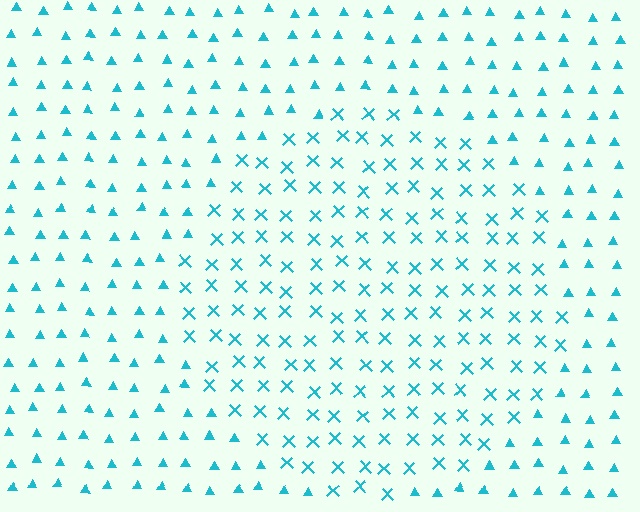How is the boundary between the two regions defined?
The boundary is defined by a change in element shape: X marks inside vs. triangles outside. All elements share the same color and spacing.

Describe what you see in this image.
The image is filled with small cyan elements arranged in a uniform grid. A circle-shaped region contains X marks, while the surrounding area contains triangles. The boundary is defined purely by the change in element shape.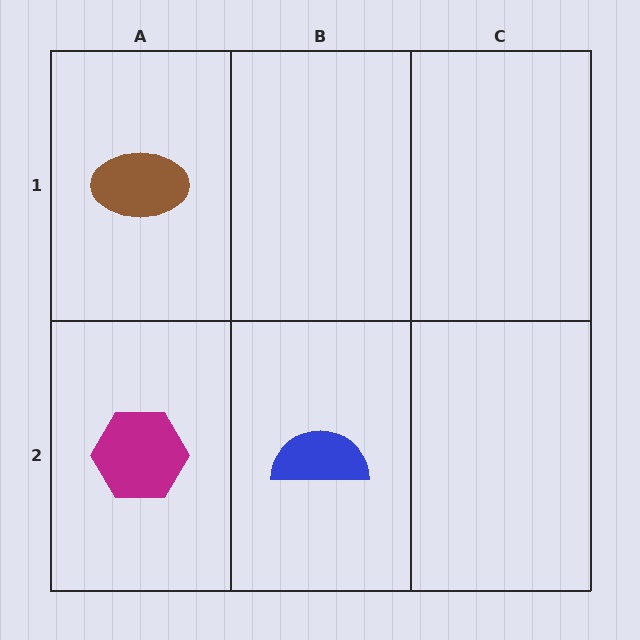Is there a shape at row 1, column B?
No, that cell is empty.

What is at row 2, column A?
A magenta hexagon.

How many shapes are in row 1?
1 shape.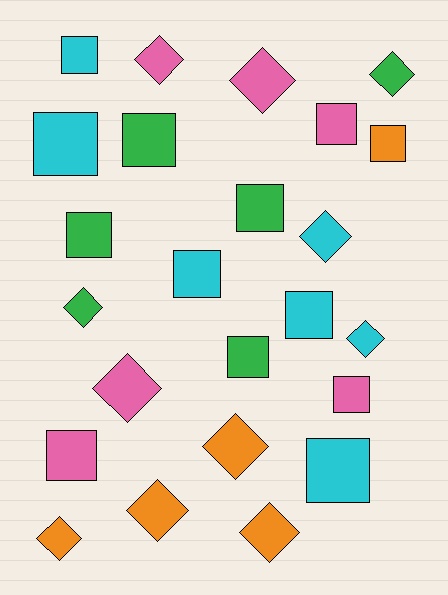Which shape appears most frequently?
Square, with 13 objects.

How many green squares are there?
There are 4 green squares.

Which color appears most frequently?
Cyan, with 7 objects.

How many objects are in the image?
There are 24 objects.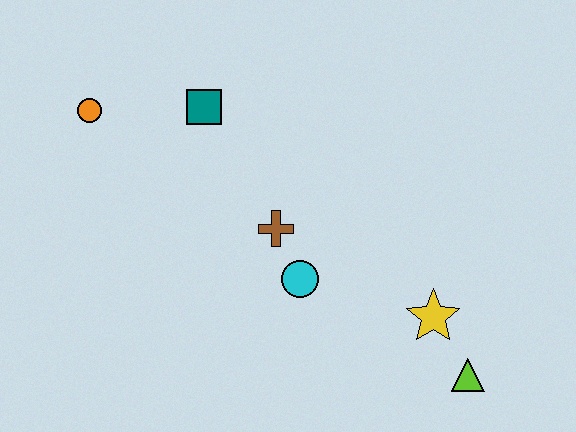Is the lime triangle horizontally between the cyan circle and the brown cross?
No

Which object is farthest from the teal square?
The lime triangle is farthest from the teal square.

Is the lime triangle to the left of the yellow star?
No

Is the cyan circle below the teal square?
Yes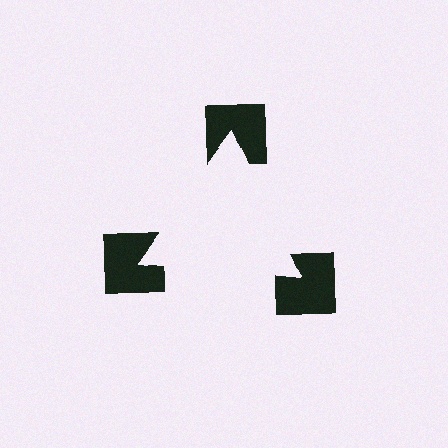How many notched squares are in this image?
There are 3 — one at each vertex of the illusory triangle.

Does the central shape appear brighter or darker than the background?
It typically appears slightly brighter than the background, even though no actual brightness change is drawn.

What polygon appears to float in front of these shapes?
An illusory triangle — its edges are inferred from the aligned wedge cuts in the notched squares, not physically drawn.